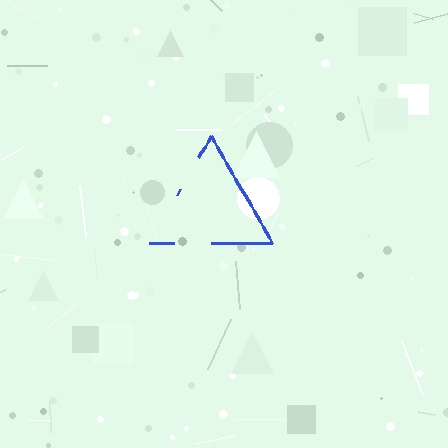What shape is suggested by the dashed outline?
The dashed outline suggests a triangle.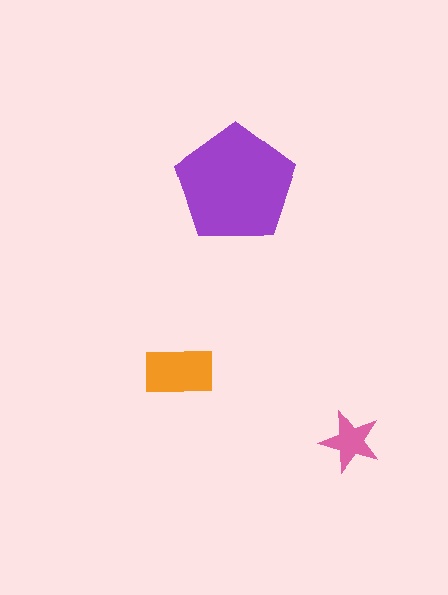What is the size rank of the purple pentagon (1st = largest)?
1st.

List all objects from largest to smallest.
The purple pentagon, the orange rectangle, the pink star.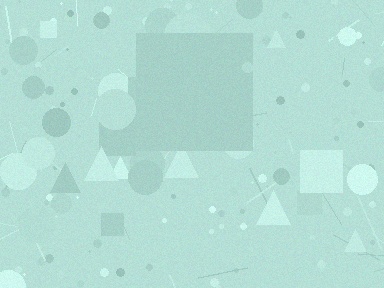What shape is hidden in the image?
A square is hidden in the image.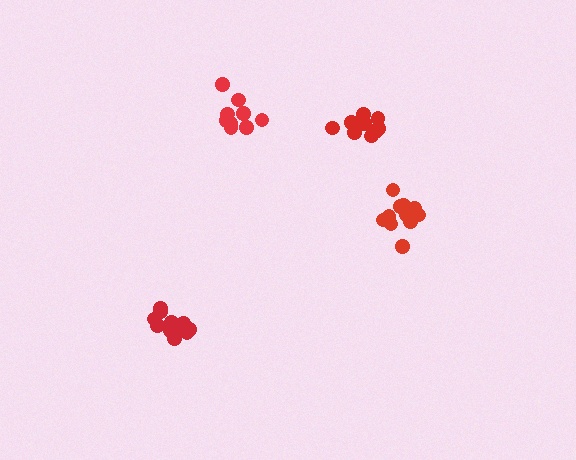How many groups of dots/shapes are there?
There are 4 groups.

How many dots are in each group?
Group 1: 9 dots, Group 2: 13 dots, Group 3: 9 dots, Group 4: 12 dots (43 total).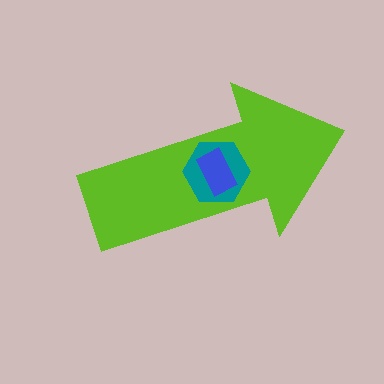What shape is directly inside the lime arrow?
The teal hexagon.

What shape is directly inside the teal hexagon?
The blue rectangle.